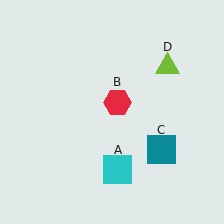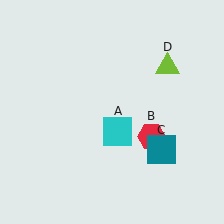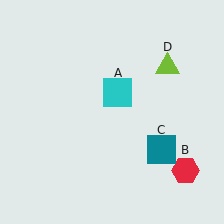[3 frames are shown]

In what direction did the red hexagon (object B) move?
The red hexagon (object B) moved down and to the right.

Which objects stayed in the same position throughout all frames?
Teal square (object C) and lime triangle (object D) remained stationary.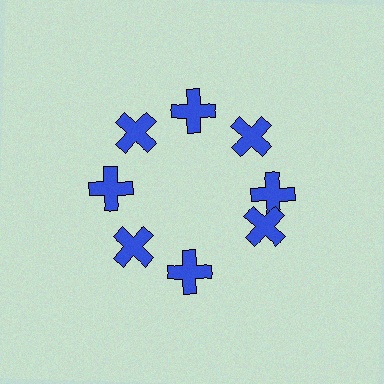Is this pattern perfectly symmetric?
No. The 8 blue crosses are arranged in a ring, but one element near the 4 o'clock position is rotated out of alignment along the ring, breaking the 8-fold rotational symmetry.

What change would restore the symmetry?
The symmetry would be restored by rotating it back into even spacing with its neighbors so that all 8 crosses sit at equal angles and equal distance from the center.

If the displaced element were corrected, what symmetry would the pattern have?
It would have 8-fold rotational symmetry — the pattern would map onto itself every 45 degrees.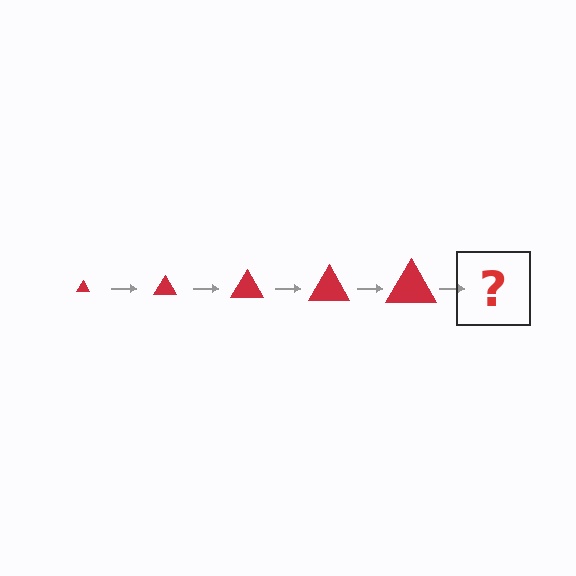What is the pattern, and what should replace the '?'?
The pattern is that the triangle gets progressively larger each step. The '?' should be a red triangle, larger than the previous one.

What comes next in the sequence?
The next element should be a red triangle, larger than the previous one.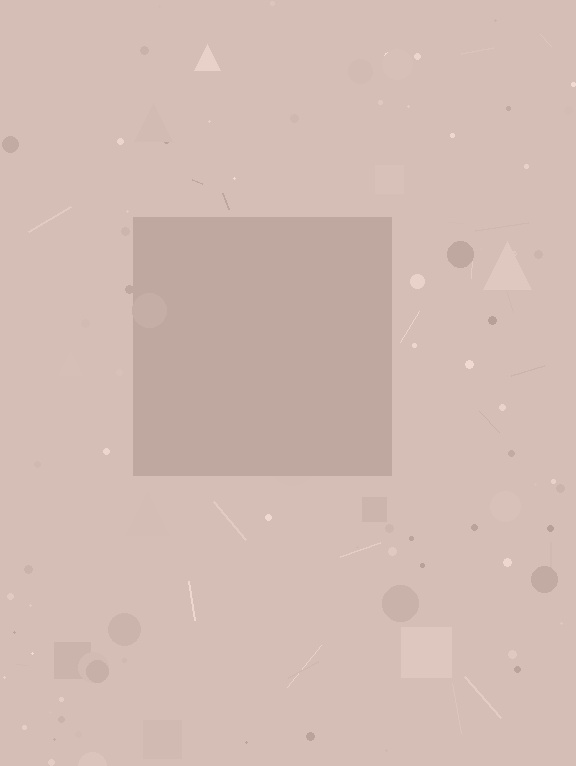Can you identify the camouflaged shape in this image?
The camouflaged shape is a square.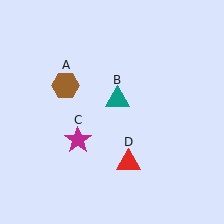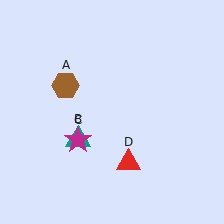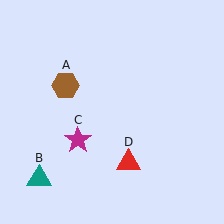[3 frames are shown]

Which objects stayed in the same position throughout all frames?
Brown hexagon (object A) and magenta star (object C) and red triangle (object D) remained stationary.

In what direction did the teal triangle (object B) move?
The teal triangle (object B) moved down and to the left.